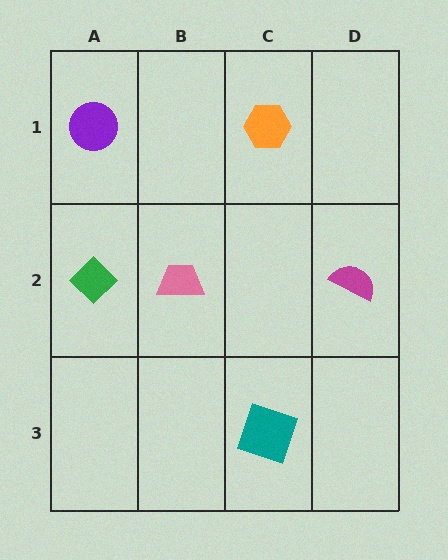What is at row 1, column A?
A purple circle.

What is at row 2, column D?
A magenta semicircle.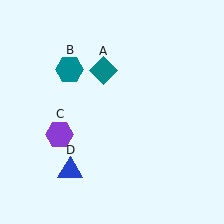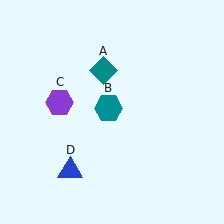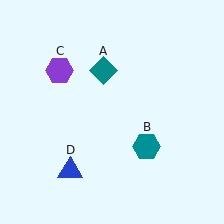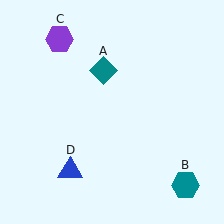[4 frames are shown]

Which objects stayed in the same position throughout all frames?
Teal diamond (object A) and blue triangle (object D) remained stationary.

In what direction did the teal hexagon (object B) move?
The teal hexagon (object B) moved down and to the right.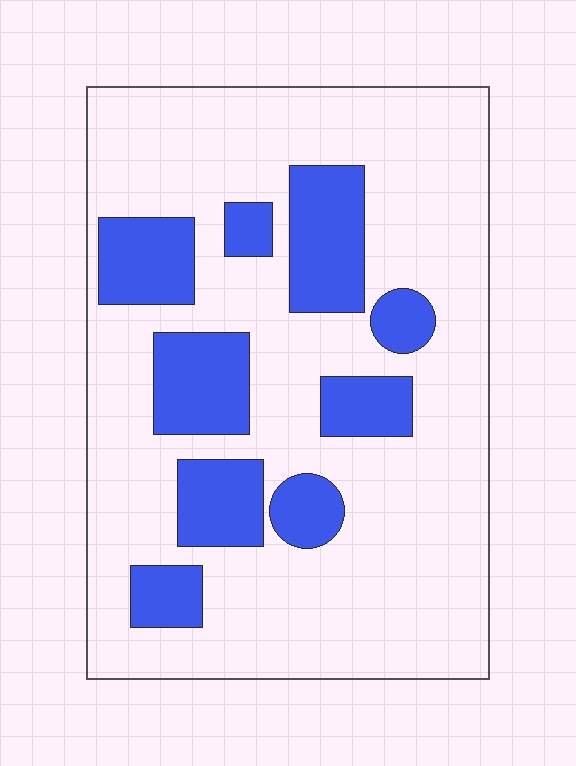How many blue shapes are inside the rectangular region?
9.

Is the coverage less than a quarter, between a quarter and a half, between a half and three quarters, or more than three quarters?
Less than a quarter.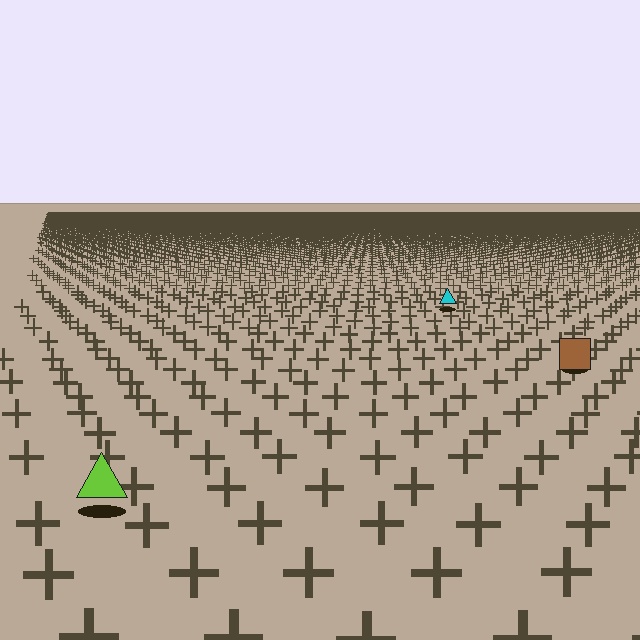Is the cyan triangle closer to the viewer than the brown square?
No. The brown square is closer — you can tell from the texture gradient: the ground texture is coarser near it.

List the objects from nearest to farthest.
From nearest to farthest: the lime triangle, the brown square, the cyan triangle.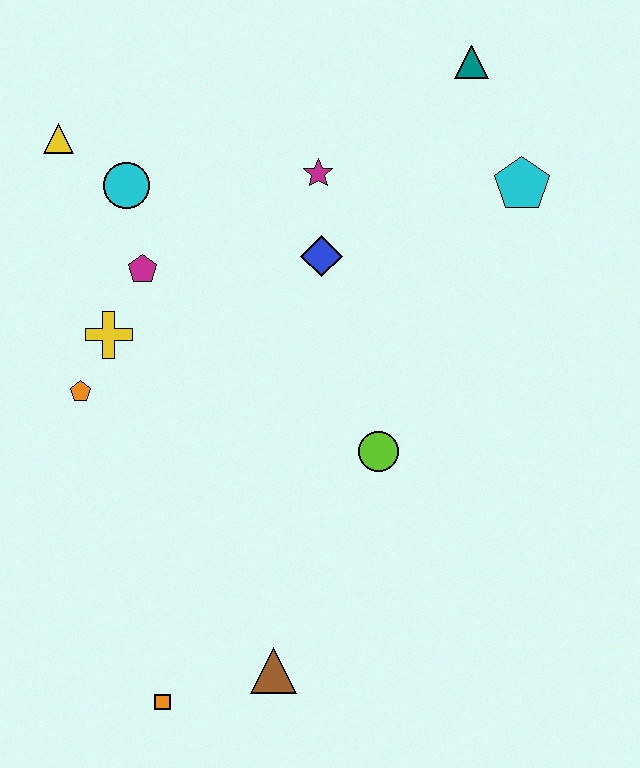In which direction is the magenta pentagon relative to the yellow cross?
The magenta pentagon is above the yellow cross.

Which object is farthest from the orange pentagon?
The teal triangle is farthest from the orange pentagon.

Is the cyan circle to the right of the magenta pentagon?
No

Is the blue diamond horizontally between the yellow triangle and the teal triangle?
Yes